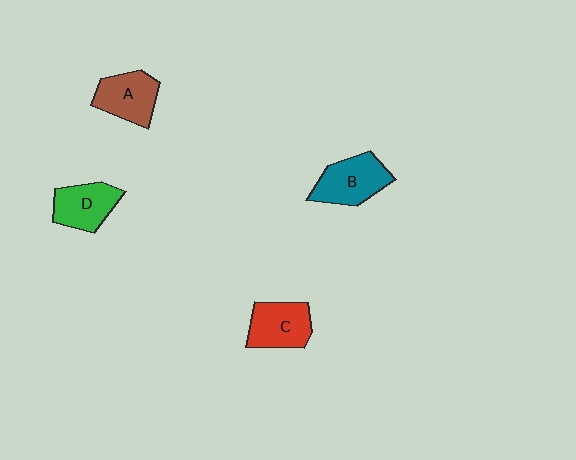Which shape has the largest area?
Shape B (teal).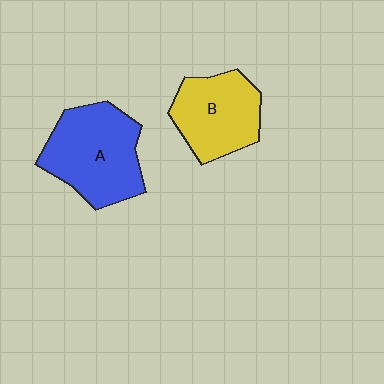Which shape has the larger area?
Shape A (blue).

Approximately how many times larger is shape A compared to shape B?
Approximately 1.3 times.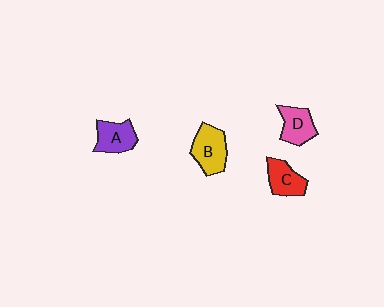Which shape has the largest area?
Shape B (yellow).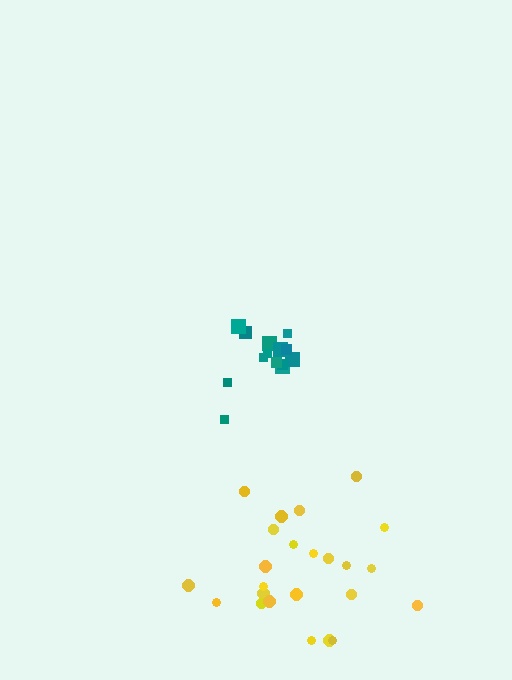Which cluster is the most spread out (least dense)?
Yellow.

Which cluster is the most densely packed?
Teal.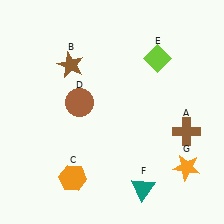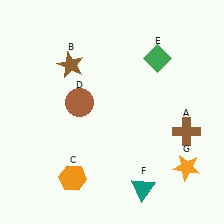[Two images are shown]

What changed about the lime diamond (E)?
In Image 1, E is lime. In Image 2, it changed to green.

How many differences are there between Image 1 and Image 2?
There is 1 difference between the two images.